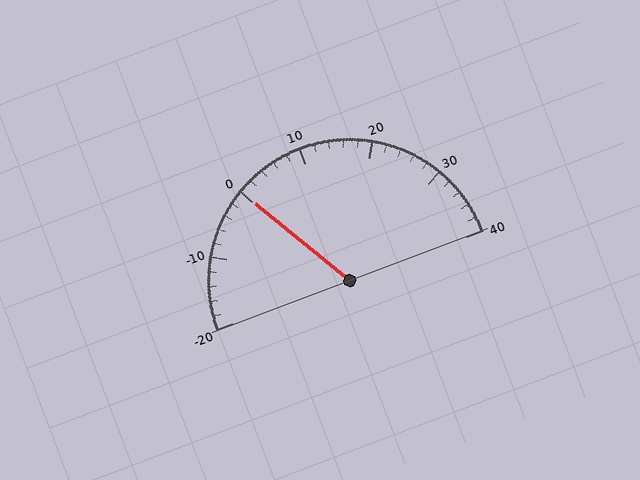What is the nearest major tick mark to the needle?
The nearest major tick mark is 0.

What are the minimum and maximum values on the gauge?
The gauge ranges from -20 to 40.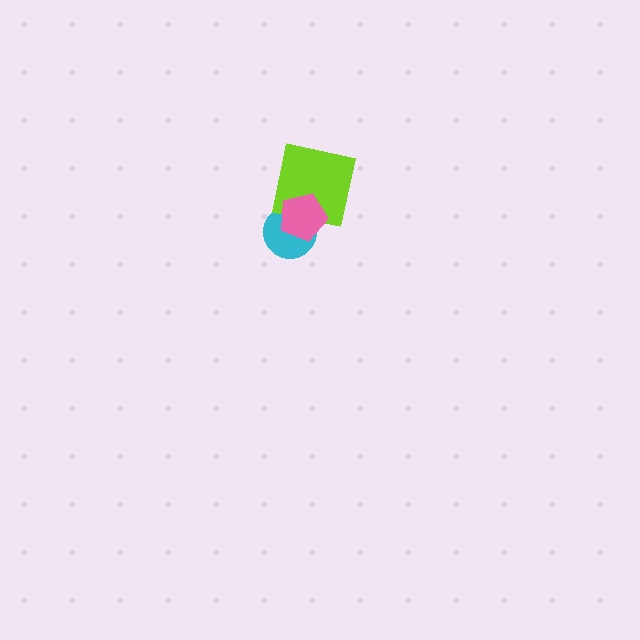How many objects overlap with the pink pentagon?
2 objects overlap with the pink pentagon.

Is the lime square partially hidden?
Yes, it is partially covered by another shape.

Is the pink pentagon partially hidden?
No, no other shape covers it.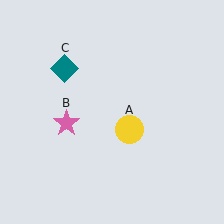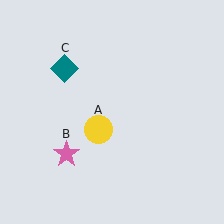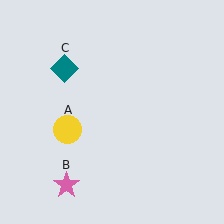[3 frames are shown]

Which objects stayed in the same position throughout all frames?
Teal diamond (object C) remained stationary.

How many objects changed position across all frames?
2 objects changed position: yellow circle (object A), pink star (object B).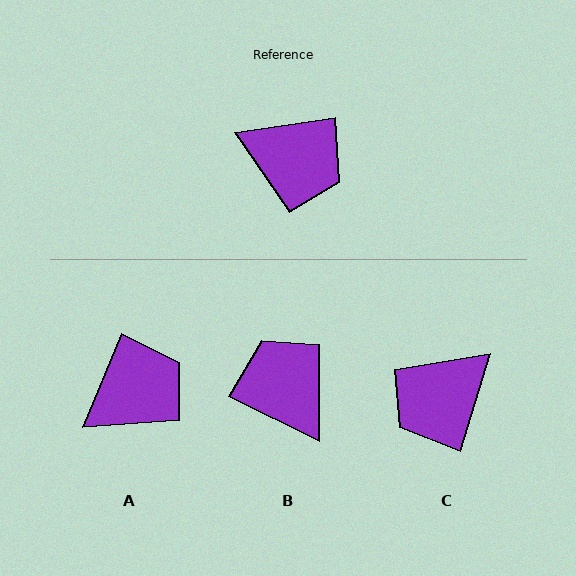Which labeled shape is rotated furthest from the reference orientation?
B, about 145 degrees away.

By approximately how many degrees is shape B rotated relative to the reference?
Approximately 145 degrees counter-clockwise.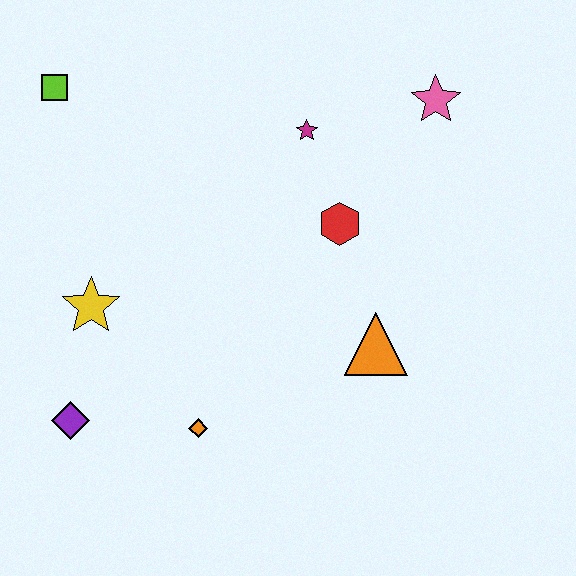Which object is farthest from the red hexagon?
The purple diamond is farthest from the red hexagon.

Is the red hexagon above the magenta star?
No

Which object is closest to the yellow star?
The purple diamond is closest to the yellow star.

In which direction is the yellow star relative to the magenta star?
The yellow star is to the left of the magenta star.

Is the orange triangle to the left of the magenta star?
No